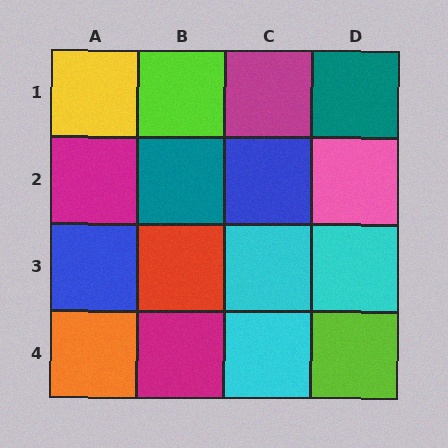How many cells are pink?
1 cell is pink.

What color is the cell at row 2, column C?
Blue.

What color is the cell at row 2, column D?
Pink.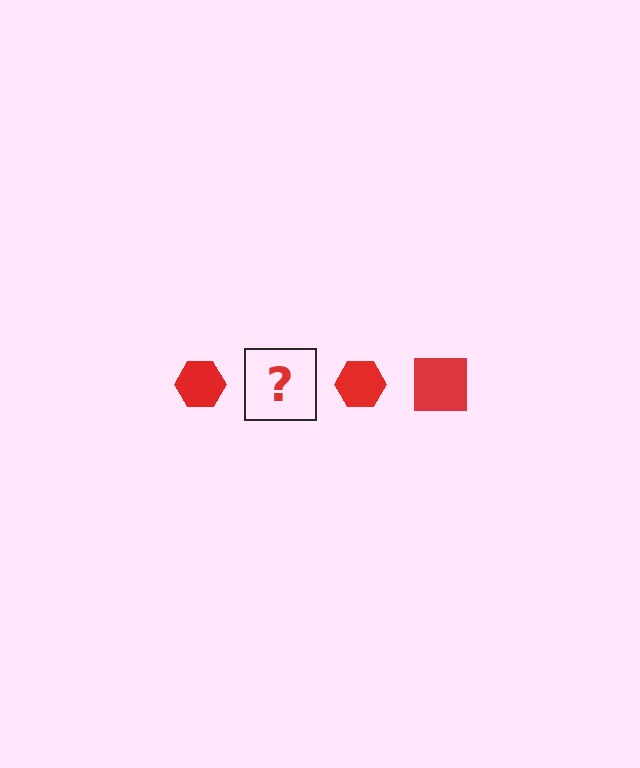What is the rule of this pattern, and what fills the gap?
The rule is that the pattern cycles through hexagon, square shapes in red. The gap should be filled with a red square.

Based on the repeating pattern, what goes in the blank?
The blank should be a red square.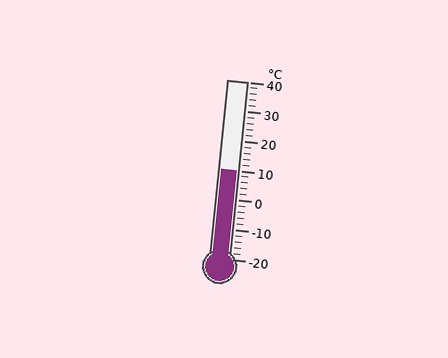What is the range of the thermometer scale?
The thermometer scale ranges from -20°C to 40°C.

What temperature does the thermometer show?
The thermometer shows approximately 10°C.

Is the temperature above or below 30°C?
The temperature is below 30°C.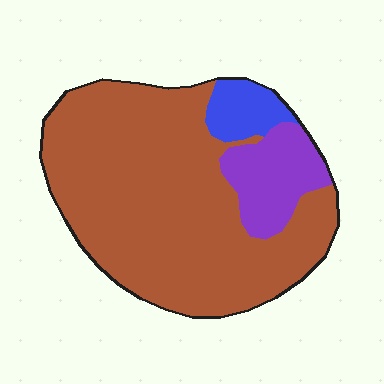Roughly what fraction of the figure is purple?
Purple takes up about one eighth (1/8) of the figure.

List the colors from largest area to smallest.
From largest to smallest: brown, purple, blue.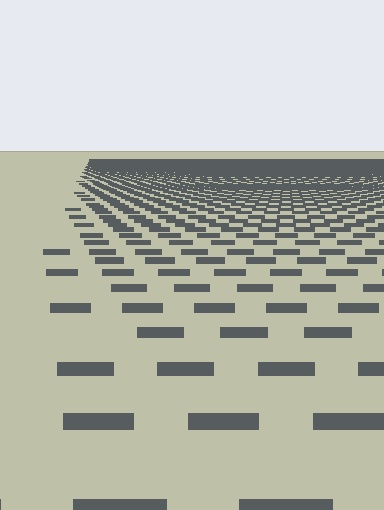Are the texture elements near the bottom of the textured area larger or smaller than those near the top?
Larger. Near the bottom, elements are closer to the viewer and appear at a bigger on-screen size.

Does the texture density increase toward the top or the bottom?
Density increases toward the top.